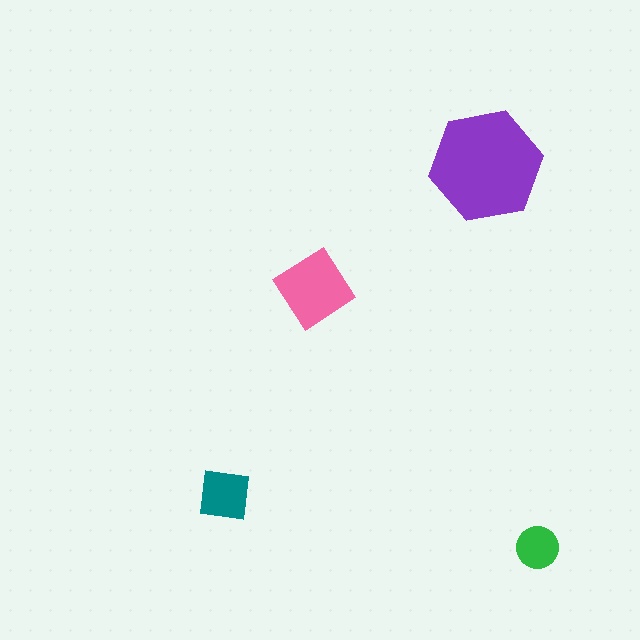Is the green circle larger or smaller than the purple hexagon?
Smaller.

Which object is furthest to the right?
The green circle is rightmost.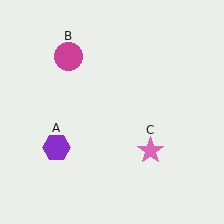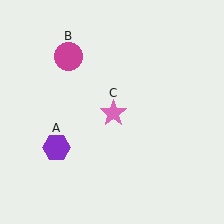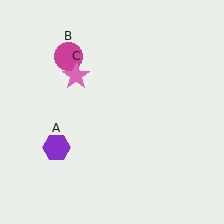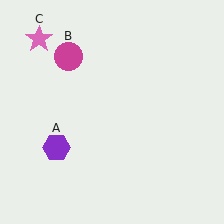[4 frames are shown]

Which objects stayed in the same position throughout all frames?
Purple hexagon (object A) and magenta circle (object B) remained stationary.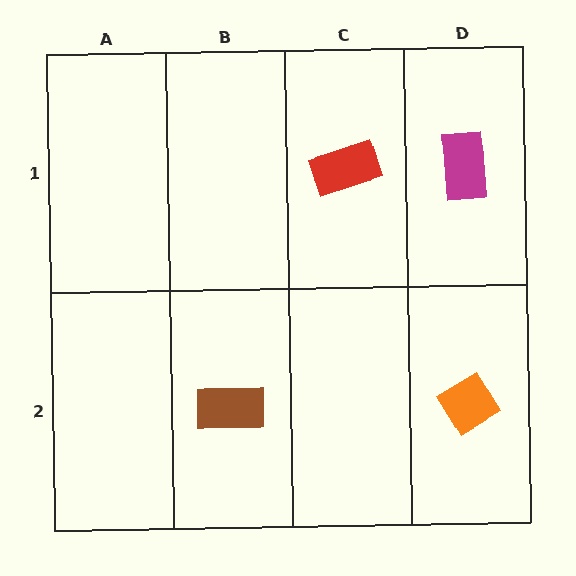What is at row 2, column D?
An orange diamond.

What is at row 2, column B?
A brown rectangle.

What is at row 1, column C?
A red rectangle.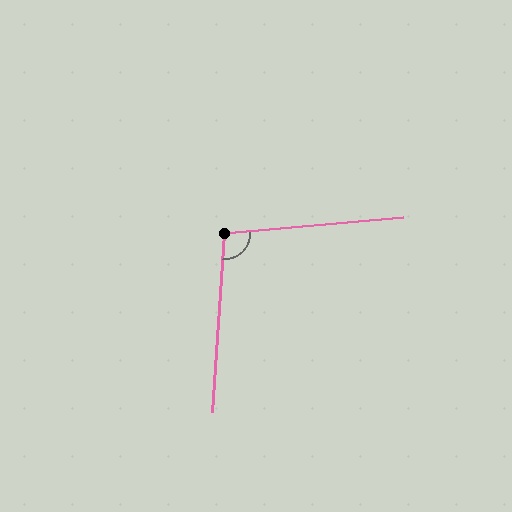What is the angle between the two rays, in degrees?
Approximately 99 degrees.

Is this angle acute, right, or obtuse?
It is obtuse.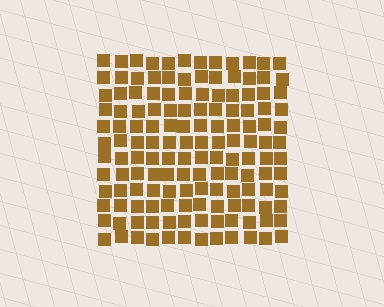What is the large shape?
The large shape is a square.